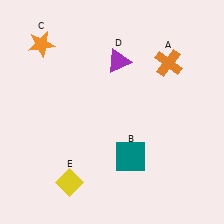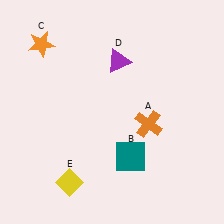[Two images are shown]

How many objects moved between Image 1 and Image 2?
1 object moved between the two images.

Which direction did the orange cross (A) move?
The orange cross (A) moved down.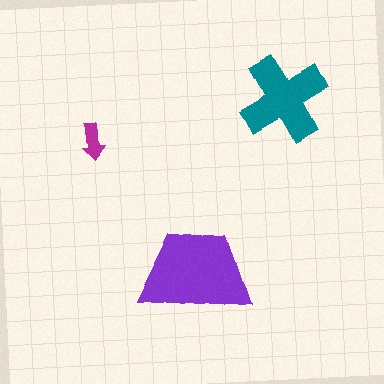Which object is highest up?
The teal cross is topmost.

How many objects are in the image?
There are 3 objects in the image.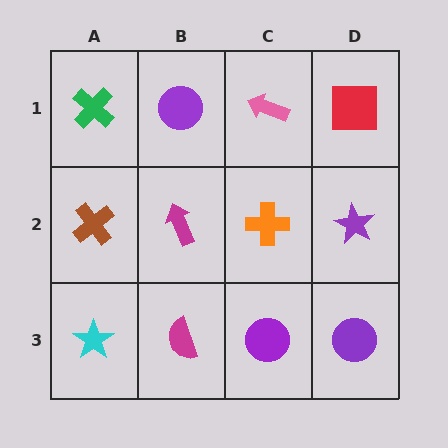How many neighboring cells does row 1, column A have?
2.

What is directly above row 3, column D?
A purple star.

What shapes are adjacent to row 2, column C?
A pink arrow (row 1, column C), a purple circle (row 3, column C), a magenta arrow (row 2, column B), a purple star (row 2, column D).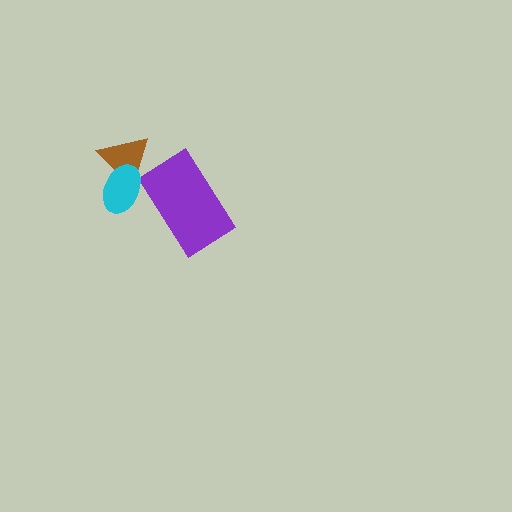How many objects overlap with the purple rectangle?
0 objects overlap with the purple rectangle.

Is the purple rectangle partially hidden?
No, no other shape covers it.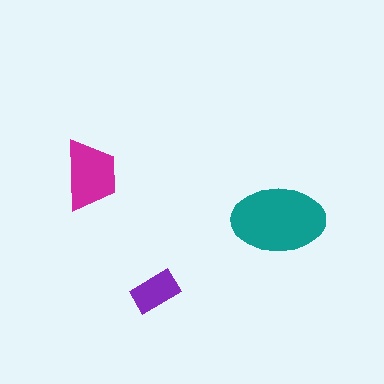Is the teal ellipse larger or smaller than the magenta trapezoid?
Larger.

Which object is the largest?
The teal ellipse.